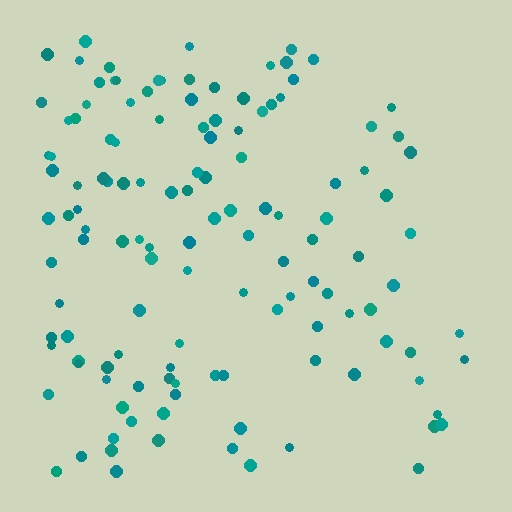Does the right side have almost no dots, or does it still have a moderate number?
Still a moderate number, just noticeably fewer than the left.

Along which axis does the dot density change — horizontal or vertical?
Horizontal.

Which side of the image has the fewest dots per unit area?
The right.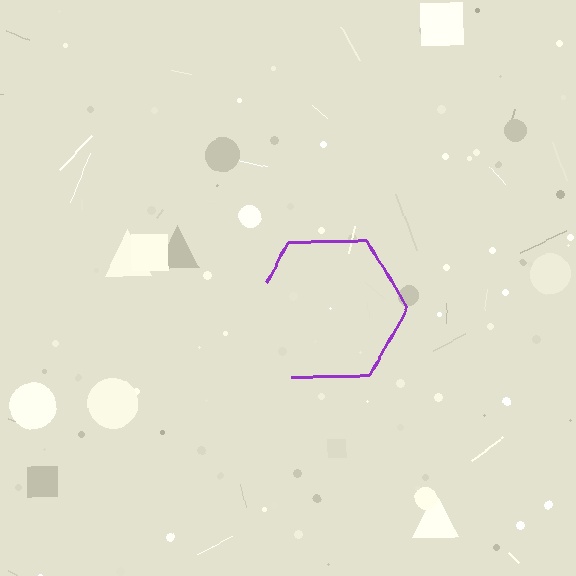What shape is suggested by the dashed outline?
The dashed outline suggests a hexagon.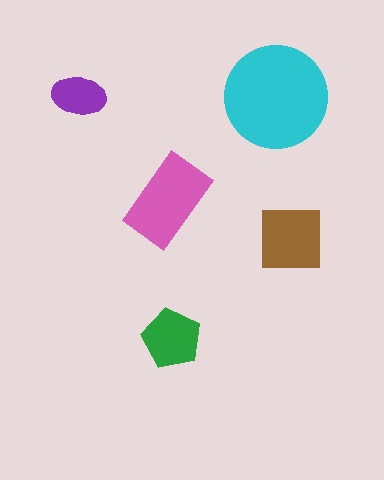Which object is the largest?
The cyan circle.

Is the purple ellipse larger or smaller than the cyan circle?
Smaller.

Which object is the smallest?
The purple ellipse.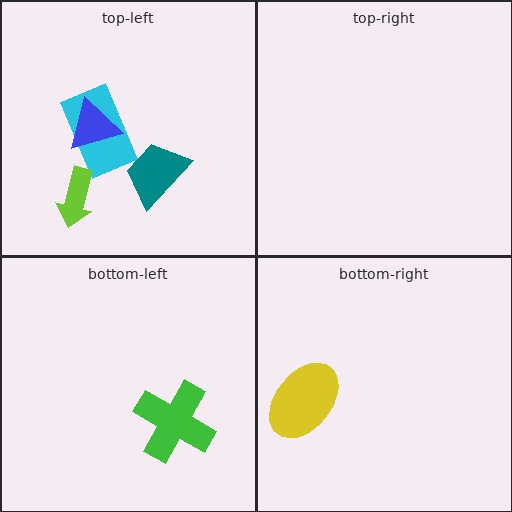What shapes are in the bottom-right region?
The yellow ellipse.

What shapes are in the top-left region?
The cyan rectangle, the teal trapezoid, the blue triangle, the lime arrow.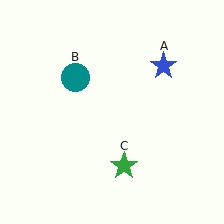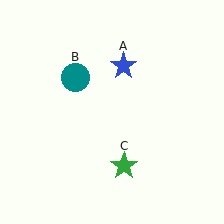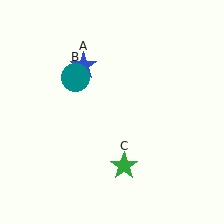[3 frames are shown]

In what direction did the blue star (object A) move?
The blue star (object A) moved left.